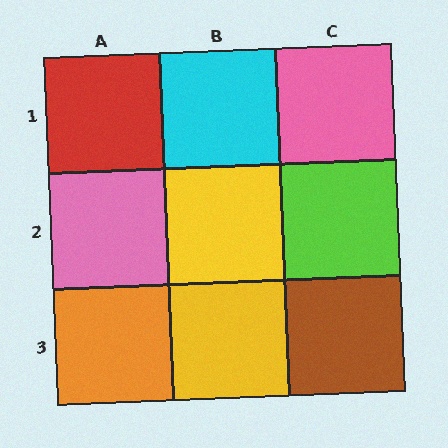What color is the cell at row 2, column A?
Pink.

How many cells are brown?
1 cell is brown.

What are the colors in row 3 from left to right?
Orange, yellow, brown.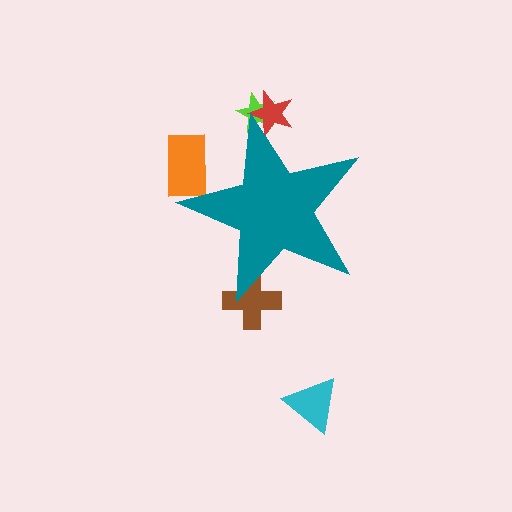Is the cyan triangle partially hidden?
No, the cyan triangle is fully visible.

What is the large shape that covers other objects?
A teal star.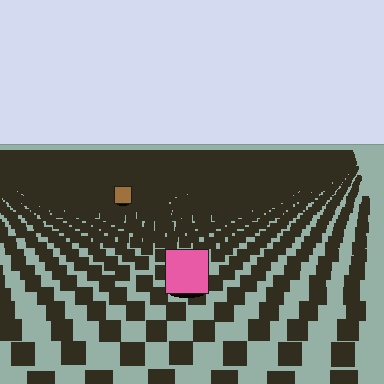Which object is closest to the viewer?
The pink square is closest. The texture marks near it are larger and more spread out.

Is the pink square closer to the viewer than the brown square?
Yes. The pink square is closer — you can tell from the texture gradient: the ground texture is coarser near it.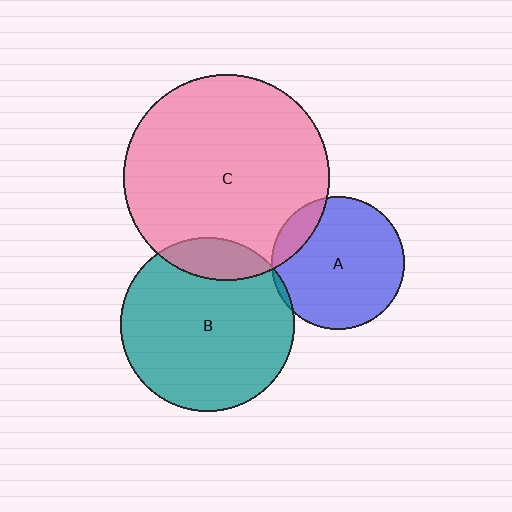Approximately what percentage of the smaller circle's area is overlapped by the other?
Approximately 15%.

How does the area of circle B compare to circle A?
Approximately 1.7 times.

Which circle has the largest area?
Circle C (pink).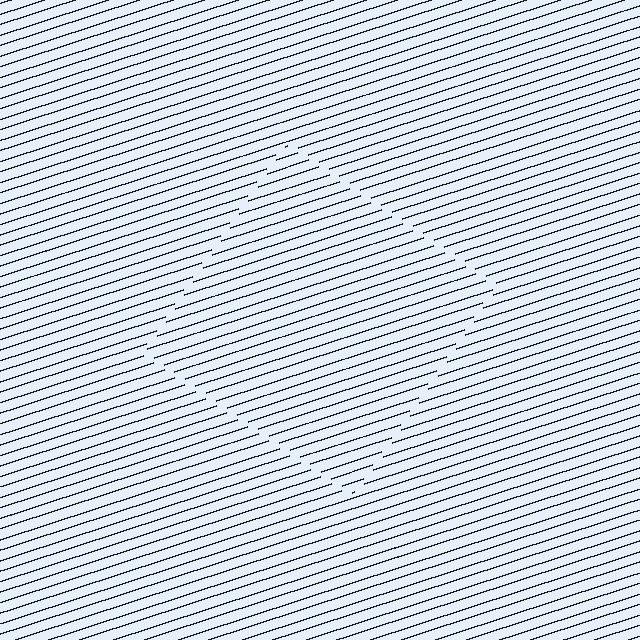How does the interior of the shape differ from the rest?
The interior of the shape contains the same grating, shifted by half a period — the contour is defined by the phase discontinuity where line-ends from the inner and outer gratings abut.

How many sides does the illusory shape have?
4 sides — the line-ends trace a square.